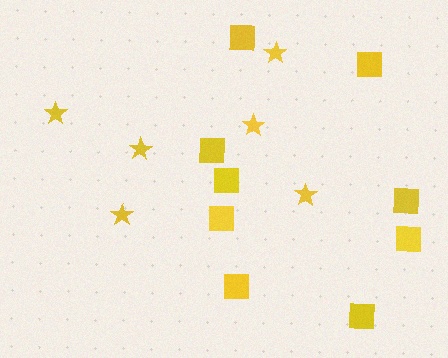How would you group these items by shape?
There are 2 groups: one group of squares (9) and one group of stars (6).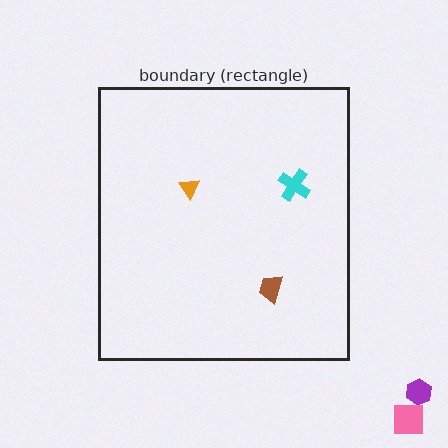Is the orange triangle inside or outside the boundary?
Inside.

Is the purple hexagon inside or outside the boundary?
Outside.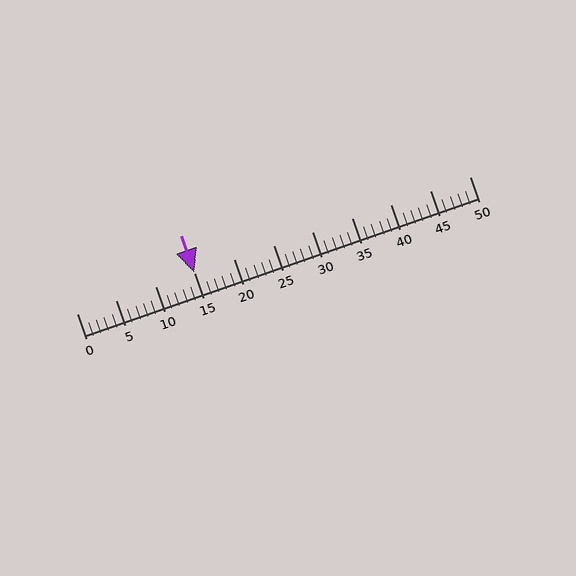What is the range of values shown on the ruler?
The ruler shows values from 0 to 50.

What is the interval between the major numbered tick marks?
The major tick marks are spaced 5 units apart.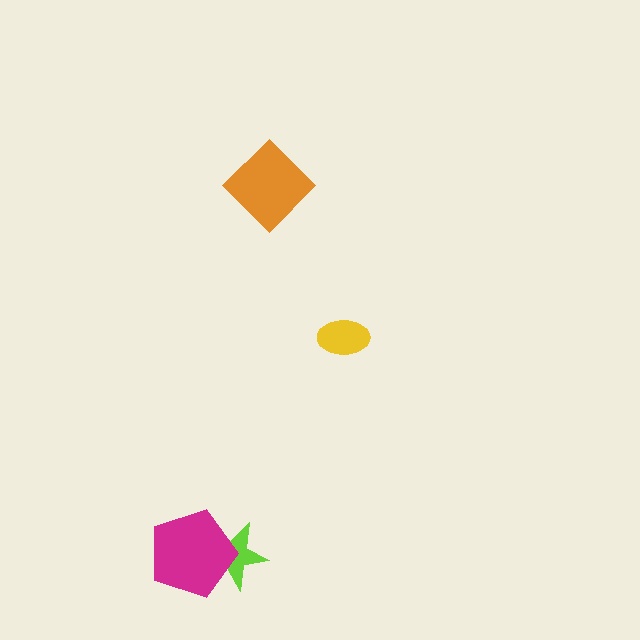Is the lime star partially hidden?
Yes, it is partially covered by another shape.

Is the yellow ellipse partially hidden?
No, no other shape covers it.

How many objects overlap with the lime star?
1 object overlaps with the lime star.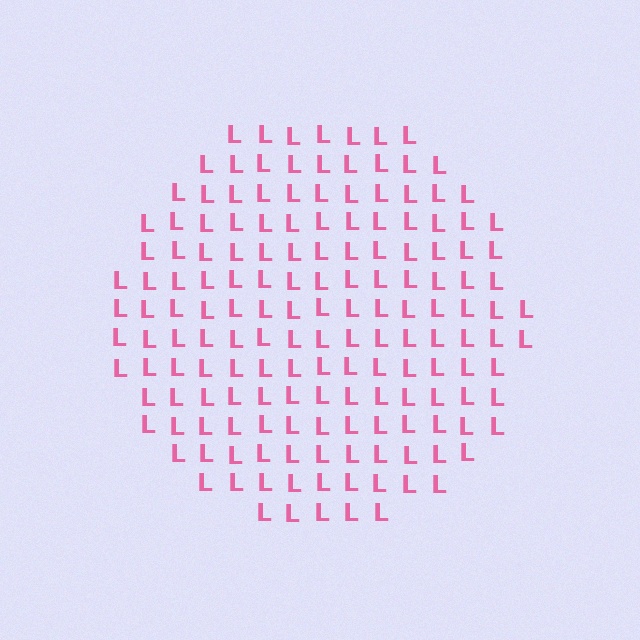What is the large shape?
The large shape is a circle.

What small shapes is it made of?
It is made of small letter L's.